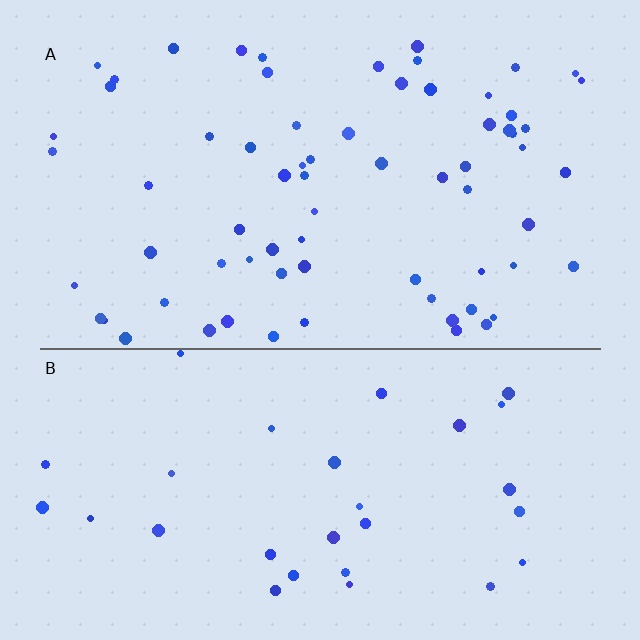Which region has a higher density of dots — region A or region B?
A (the top).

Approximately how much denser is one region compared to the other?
Approximately 2.3× — region A over region B.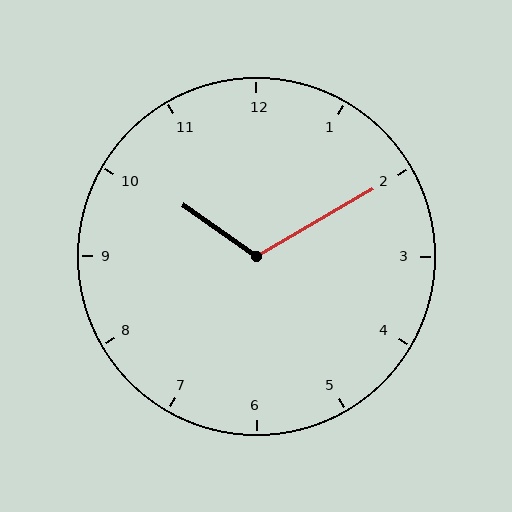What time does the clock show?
10:10.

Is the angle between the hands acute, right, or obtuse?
It is obtuse.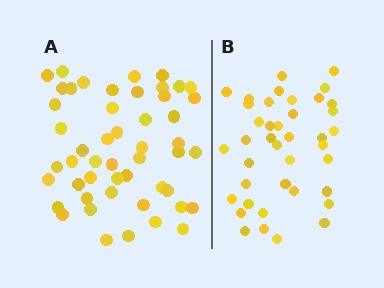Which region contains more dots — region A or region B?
Region A (the left region) has more dots.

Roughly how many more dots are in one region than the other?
Region A has roughly 10 or so more dots than region B.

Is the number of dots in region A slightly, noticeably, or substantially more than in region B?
Region A has noticeably more, but not dramatically so. The ratio is roughly 1.2 to 1.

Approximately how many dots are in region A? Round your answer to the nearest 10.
About 50 dots.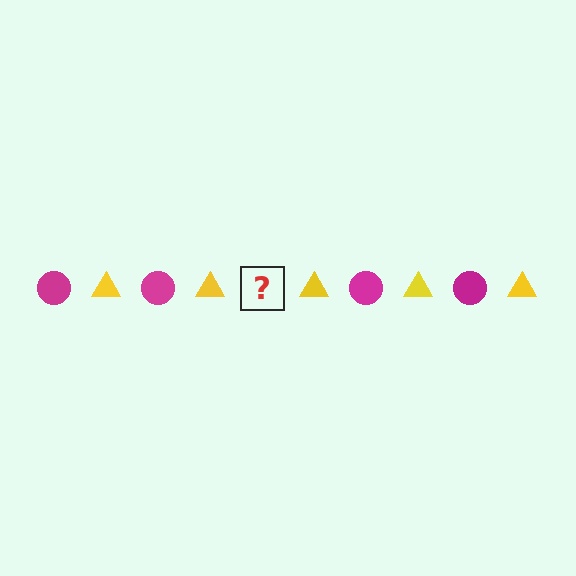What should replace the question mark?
The question mark should be replaced with a magenta circle.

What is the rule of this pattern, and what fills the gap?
The rule is that the pattern alternates between magenta circle and yellow triangle. The gap should be filled with a magenta circle.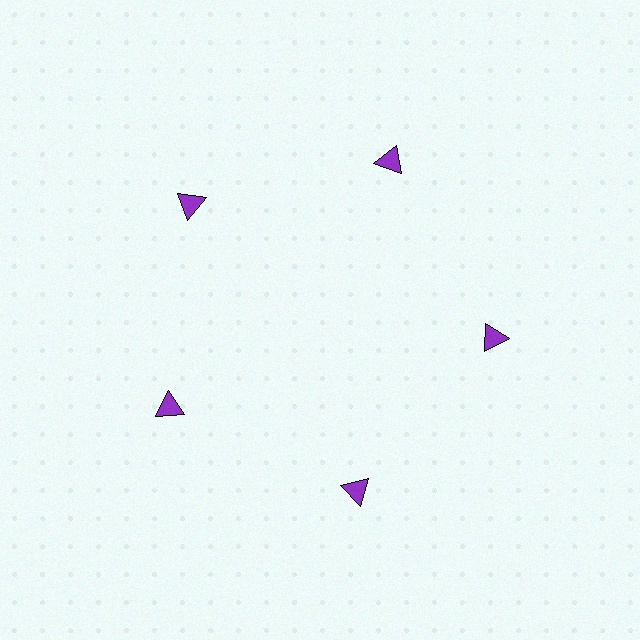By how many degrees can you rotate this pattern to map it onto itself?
The pattern maps onto itself every 72 degrees of rotation.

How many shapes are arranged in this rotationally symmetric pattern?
There are 5 shapes, arranged in 5 groups of 1.